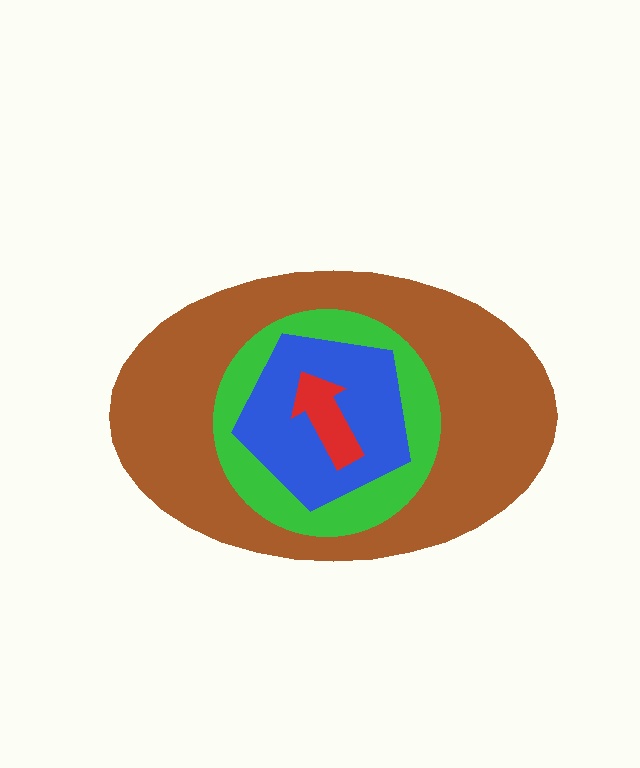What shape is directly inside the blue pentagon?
The red arrow.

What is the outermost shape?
The brown ellipse.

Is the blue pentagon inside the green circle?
Yes.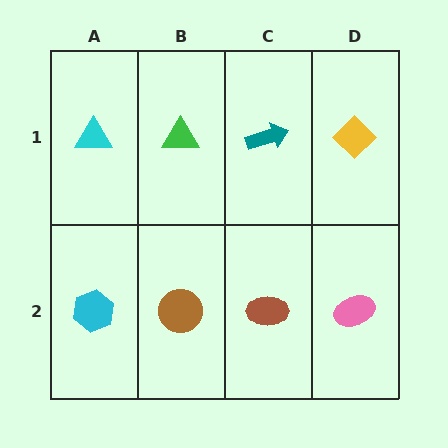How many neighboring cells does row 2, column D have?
2.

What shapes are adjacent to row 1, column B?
A brown circle (row 2, column B), a cyan triangle (row 1, column A), a teal arrow (row 1, column C).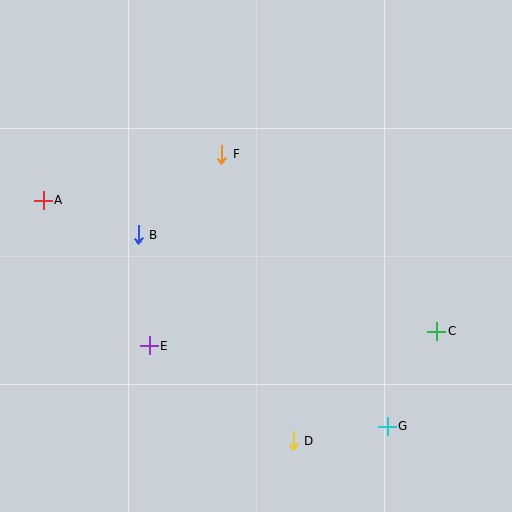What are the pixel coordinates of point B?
Point B is at (138, 235).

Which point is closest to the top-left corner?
Point A is closest to the top-left corner.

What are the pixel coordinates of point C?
Point C is at (437, 331).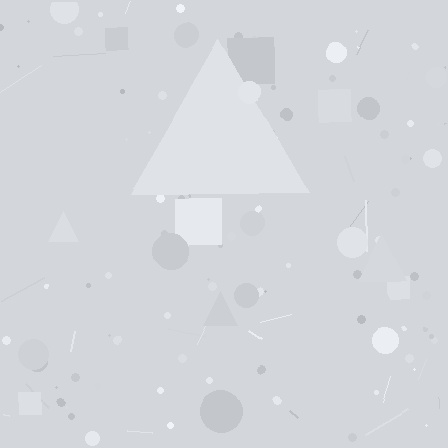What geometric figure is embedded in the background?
A triangle is embedded in the background.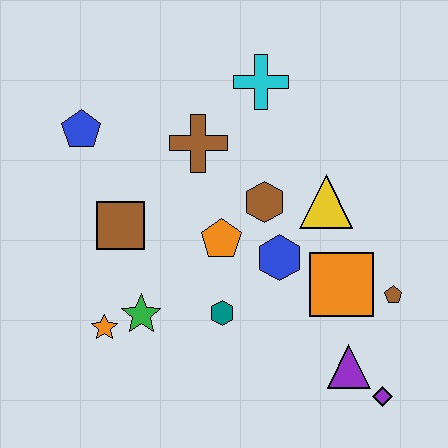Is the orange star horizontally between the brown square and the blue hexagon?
No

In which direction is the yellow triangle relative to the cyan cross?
The yellow triangle is below the cyan cross.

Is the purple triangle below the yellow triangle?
Yes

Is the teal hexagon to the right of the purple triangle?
No